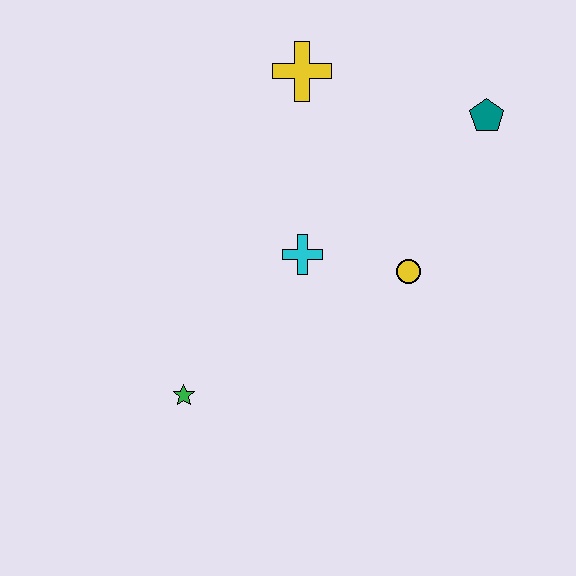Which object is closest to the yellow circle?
The cyan cross is closest to the yellow circle.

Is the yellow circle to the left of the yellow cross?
No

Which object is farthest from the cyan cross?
The teal pentagon is farthest from the cyan cross.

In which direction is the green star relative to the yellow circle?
The green star is to the left of the yellow circle.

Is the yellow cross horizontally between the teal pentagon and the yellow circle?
No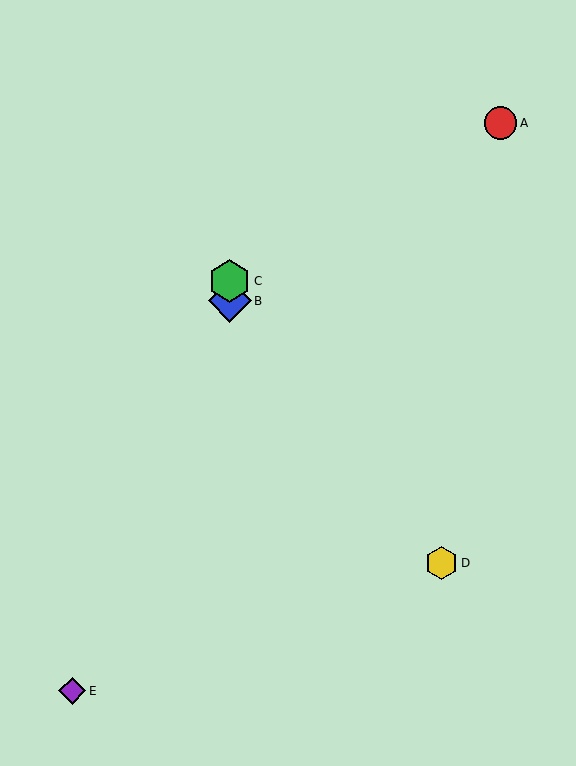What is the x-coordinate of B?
Object B is at x≈230.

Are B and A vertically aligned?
No, B is at x≈230 and A is at x≈501.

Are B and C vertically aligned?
Yes, both are at x≈230.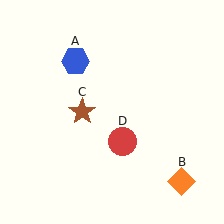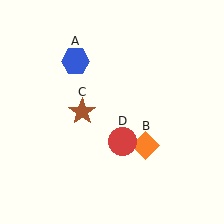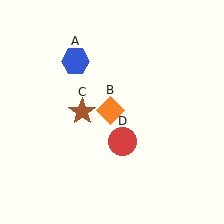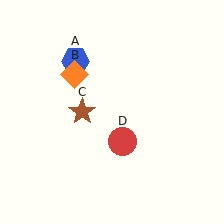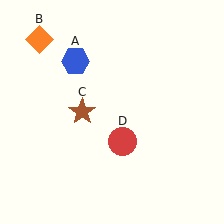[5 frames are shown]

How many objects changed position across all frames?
1 object changed position: orange diamond (object B).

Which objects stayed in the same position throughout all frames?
Blue hexagon (object A) and brown star (object C) and red circle (object D) remained stationary.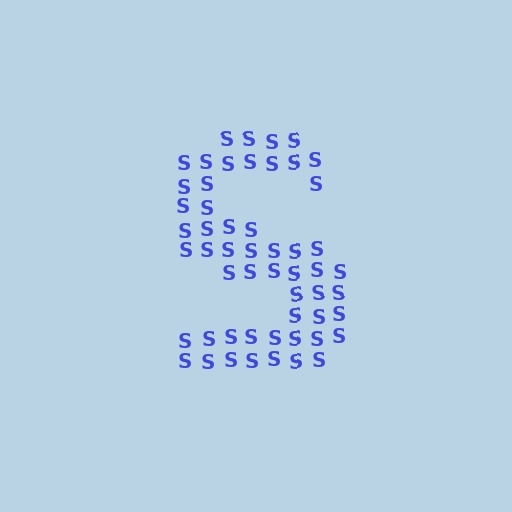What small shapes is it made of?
It is made of small letter S's.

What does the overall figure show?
The overall figure shows the letter S.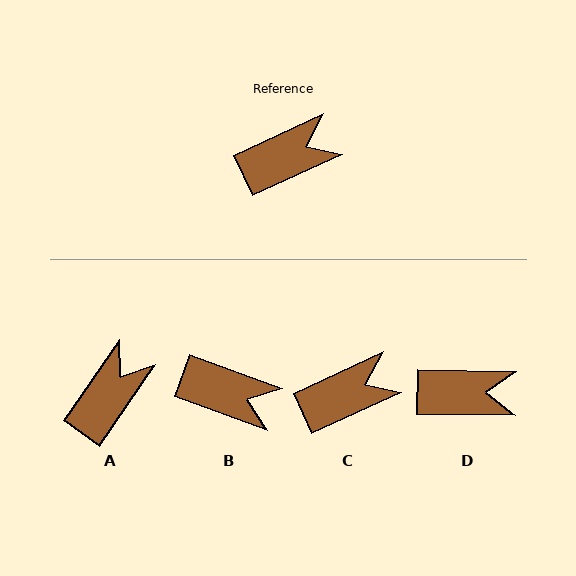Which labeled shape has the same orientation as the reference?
C.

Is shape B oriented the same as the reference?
No, it is off by about 44 degrees.